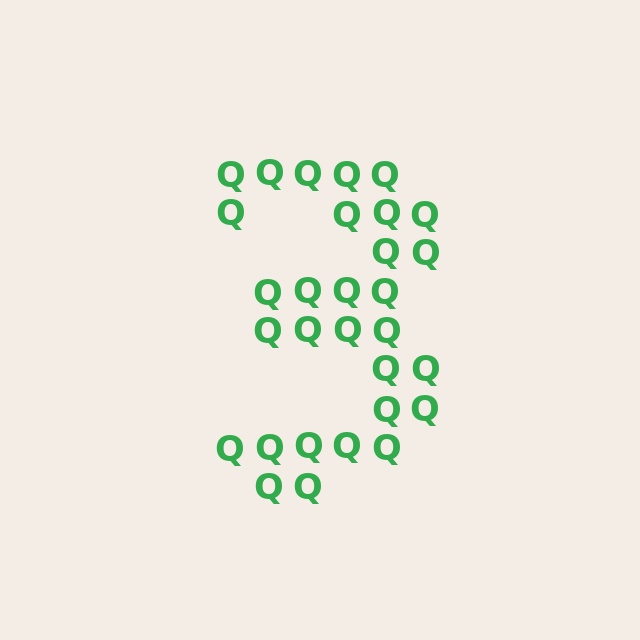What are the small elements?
The small elements are letter Q's.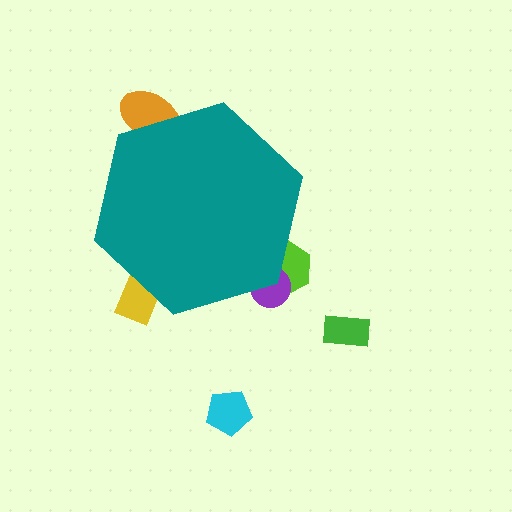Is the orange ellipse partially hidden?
Yes, the orange ellipse is partially hidden behind the teal hexagon.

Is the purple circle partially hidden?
Yes, the purple circle is partially hidden behind the teal hexagon.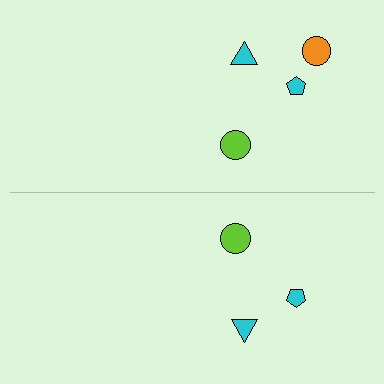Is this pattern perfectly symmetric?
No, the pattern is not perfectly symmetric. A orange circle is missing from the bottom side.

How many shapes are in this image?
There are 7 shapes in this image.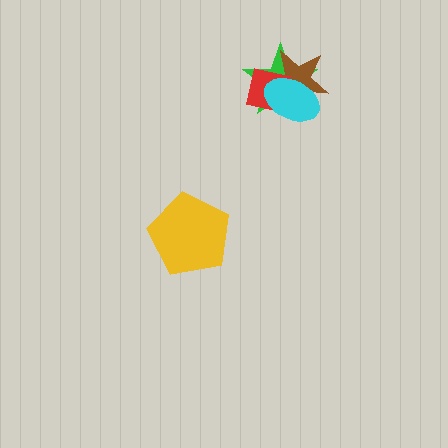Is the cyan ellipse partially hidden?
No, no other shape covers it.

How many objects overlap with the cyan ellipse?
3 objects overlap with the cyan ellipse.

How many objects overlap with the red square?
3 objects overlap with the red square.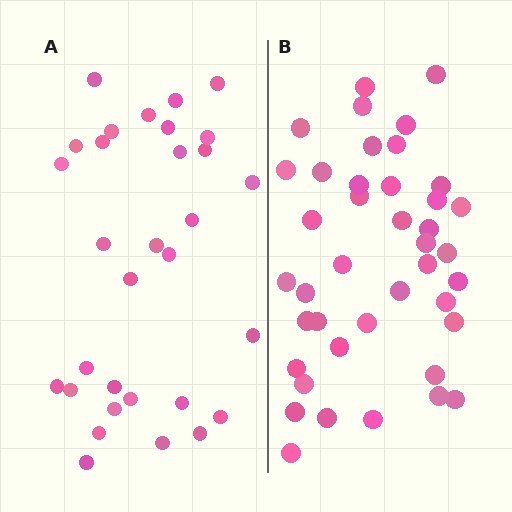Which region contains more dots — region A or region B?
Region B (the right region) has more dots.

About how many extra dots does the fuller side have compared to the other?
Region B has roughly 10 or so more dots than region A.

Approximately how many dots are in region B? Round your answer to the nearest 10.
About 40 dots. (The exact count is 41, which rounds to 40.)